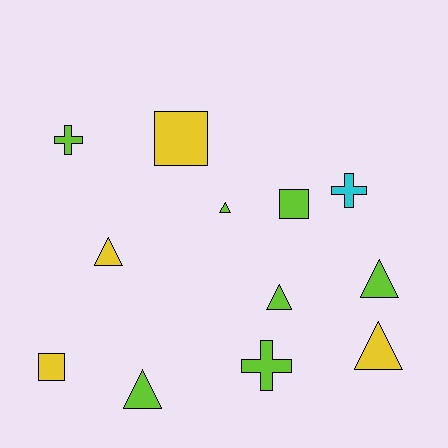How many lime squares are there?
There is 1 lime square.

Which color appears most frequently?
Lime, with 7 objects.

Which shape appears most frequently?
Triangle, with 6 objects.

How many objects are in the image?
There are 12 objects.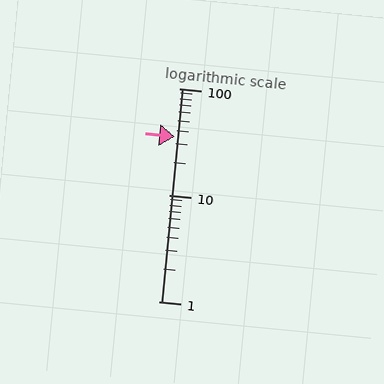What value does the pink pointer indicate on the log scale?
The pointer indicates approximately 35.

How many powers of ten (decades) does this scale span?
The scale spans 2 decades, from 1 to 100.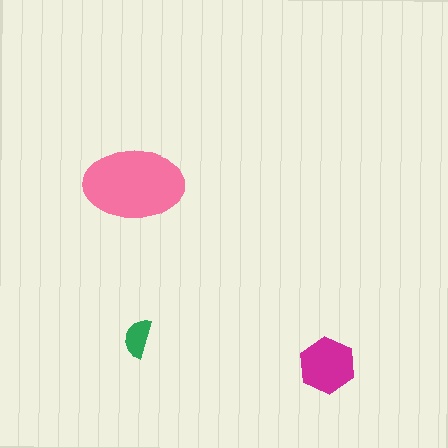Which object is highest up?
The pink ellipse is topmost.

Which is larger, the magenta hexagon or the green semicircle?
The magenta hexagon.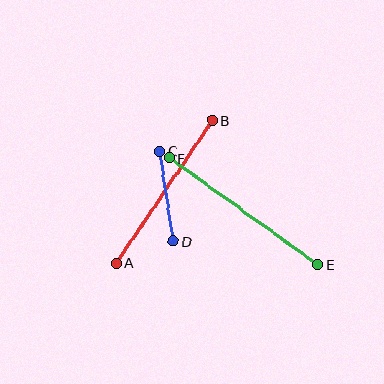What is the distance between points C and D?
The distance is approximately 91 pixels.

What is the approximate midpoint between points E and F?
The midpoint is at approximately (243, 211) pixels.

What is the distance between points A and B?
The distance is approximately 172 pixels.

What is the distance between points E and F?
The distance is approximately 182 pixels.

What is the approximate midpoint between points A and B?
The midpoint is at approximately (164, 192) pixels.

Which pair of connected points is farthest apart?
Points E and F are farthest apart.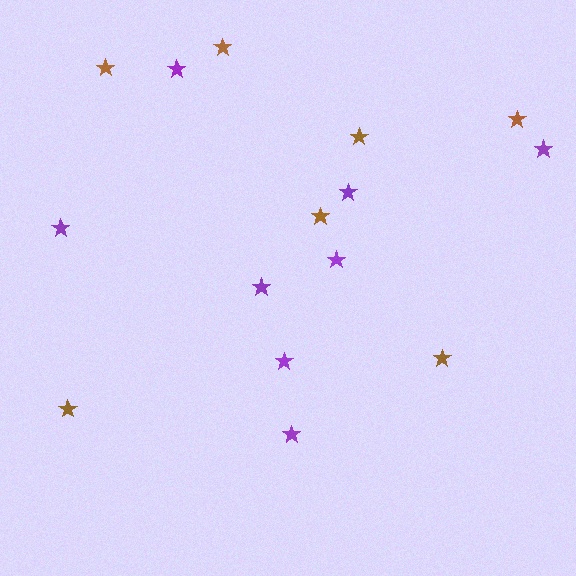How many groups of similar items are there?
There are 2 groups: one group of purple stars (8) and one group of brown stars (7).